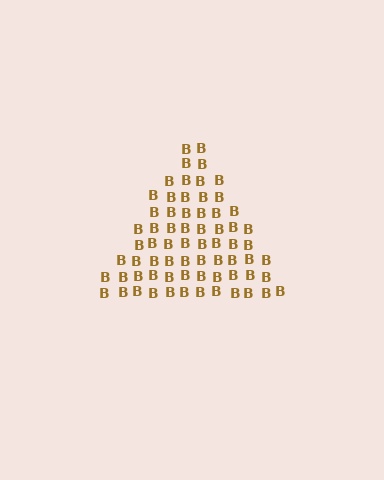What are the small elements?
The small elements are letter B's.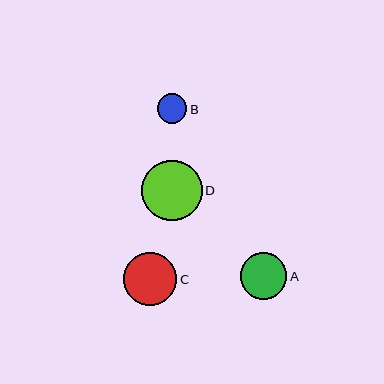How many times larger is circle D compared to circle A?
Circle D is approximately 1.3 times the size of circle A.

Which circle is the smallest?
Circle B is the smallest with a size of approximately 29 pixels.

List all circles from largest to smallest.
From largest to smallest: D, C, A, B.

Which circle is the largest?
Circle D is the largest with a size of approximately 60 pixels.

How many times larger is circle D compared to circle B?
Circle D is approximately 2.1 times the size of circle B.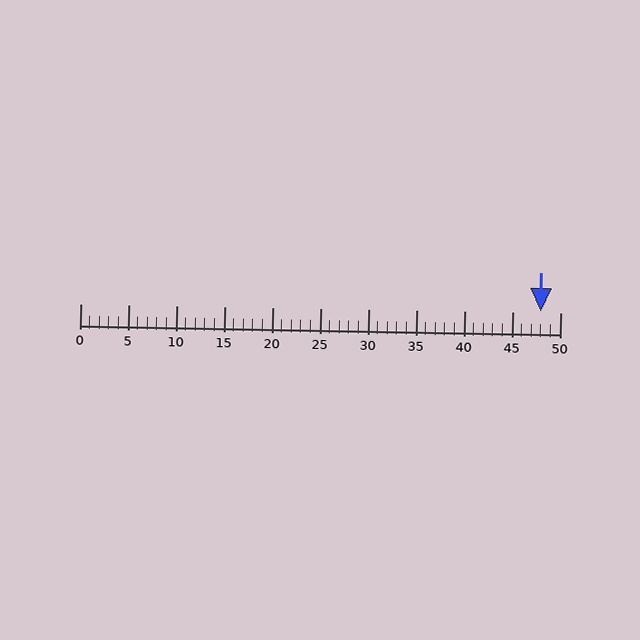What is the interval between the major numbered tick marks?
The major tick marks are spaced 5 units apart.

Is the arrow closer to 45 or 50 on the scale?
The arrow is closer to 50.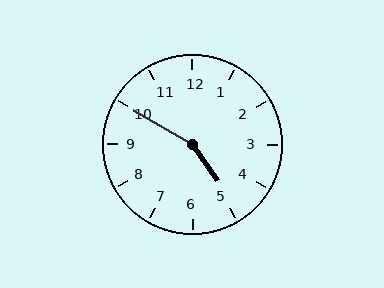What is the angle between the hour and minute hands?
Approximately 155 degrees.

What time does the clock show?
4:50.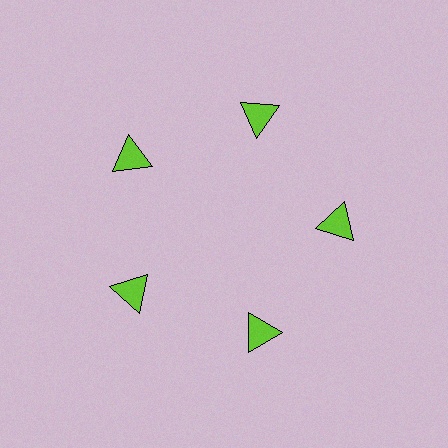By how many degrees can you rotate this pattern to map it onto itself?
The pattern maps onto itself every 72 degrees of rotation.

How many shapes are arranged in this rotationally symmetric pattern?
There are 5 shapes, arranged in 5 groups of 1.